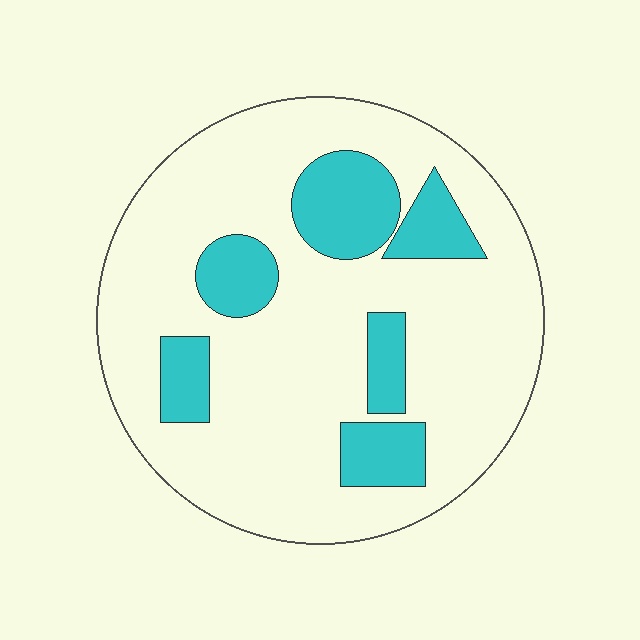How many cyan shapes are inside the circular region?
6.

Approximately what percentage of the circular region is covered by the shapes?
Approximately 20%.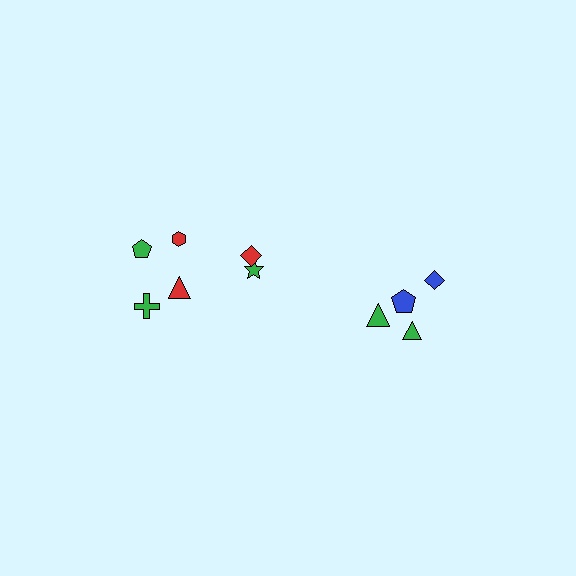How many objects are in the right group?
There are 4 objects.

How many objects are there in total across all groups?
There are 10 objects.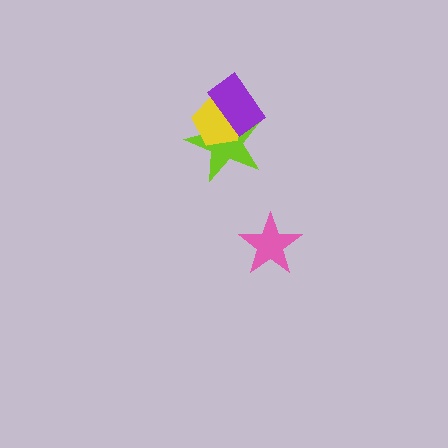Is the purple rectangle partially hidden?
No, no other shape covers it.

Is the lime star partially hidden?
Yes, it is partially covered by another shape.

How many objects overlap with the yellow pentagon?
2 objects overlap with the yellow pentagon.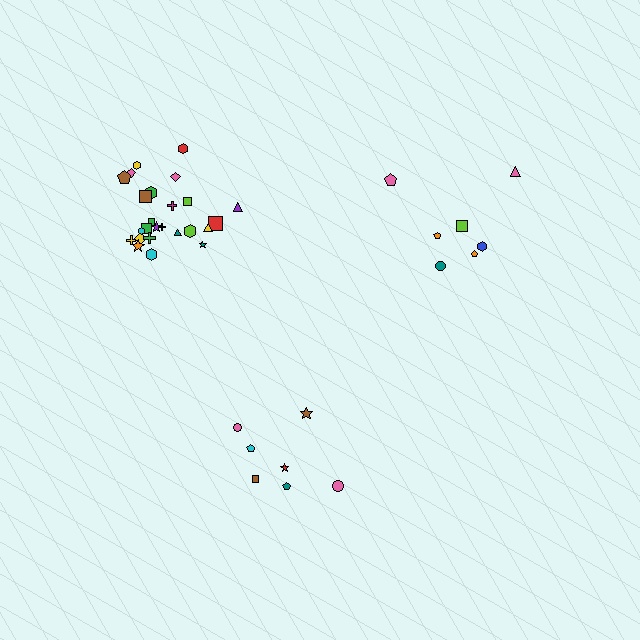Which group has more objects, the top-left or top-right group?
The top-left group.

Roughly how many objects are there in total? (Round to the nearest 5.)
Roughly 40 objects in total.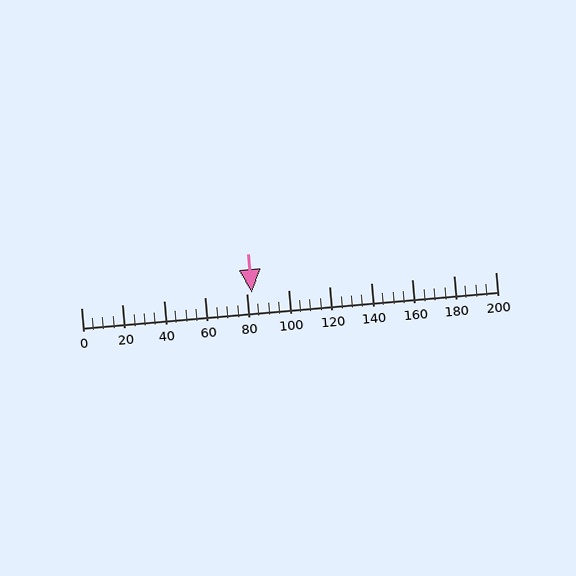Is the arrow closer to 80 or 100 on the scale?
The arrow is closer to 80.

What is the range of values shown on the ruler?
The ruler shows values from 0 to 200.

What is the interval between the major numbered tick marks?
The major tick marks are spaced 20 units apart.